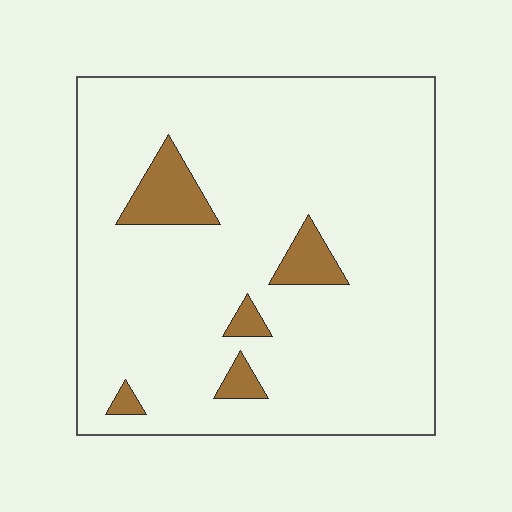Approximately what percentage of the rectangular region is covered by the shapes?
Approximately 10%.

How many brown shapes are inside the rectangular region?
5.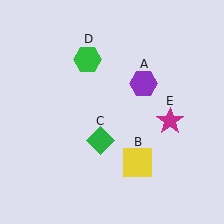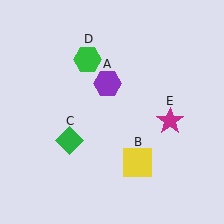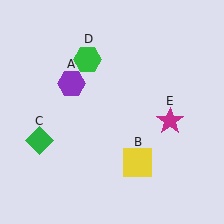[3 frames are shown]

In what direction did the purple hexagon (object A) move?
The purple hexagon (object A) moved left.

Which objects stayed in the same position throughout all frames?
Yellow square (object B) and green hexagon (object D) and magenta star (object E) remained stationary.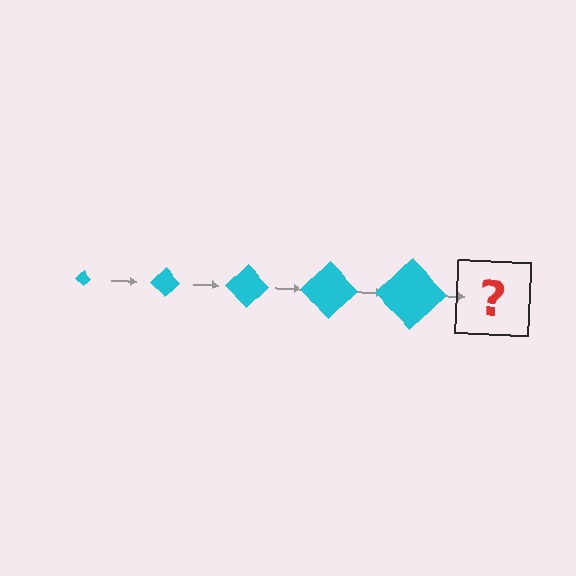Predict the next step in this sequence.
The next step is a cyan diamond, larger than the previous one.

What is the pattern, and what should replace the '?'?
The pattern is that the diamond gets progressively larger each step. The '?' should be a cyan diamond, larger than the previous one.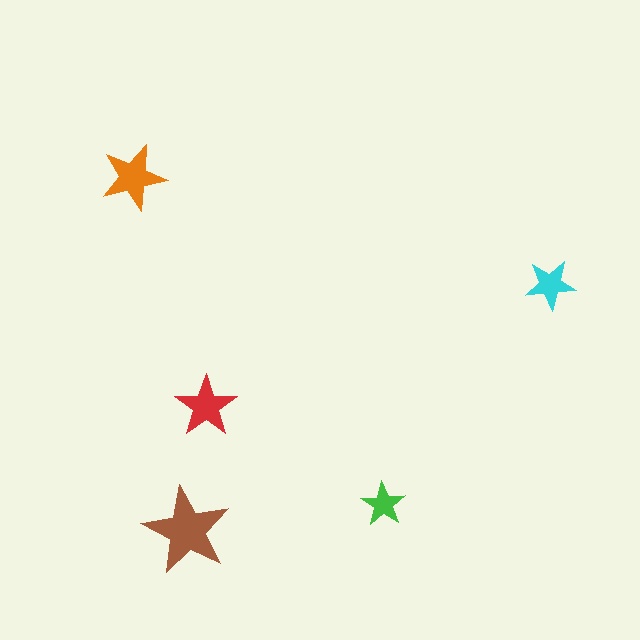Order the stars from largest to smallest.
the brown one, the orange one, the red one, the cyan one, the green one.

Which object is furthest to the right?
The cyan star is rightmost.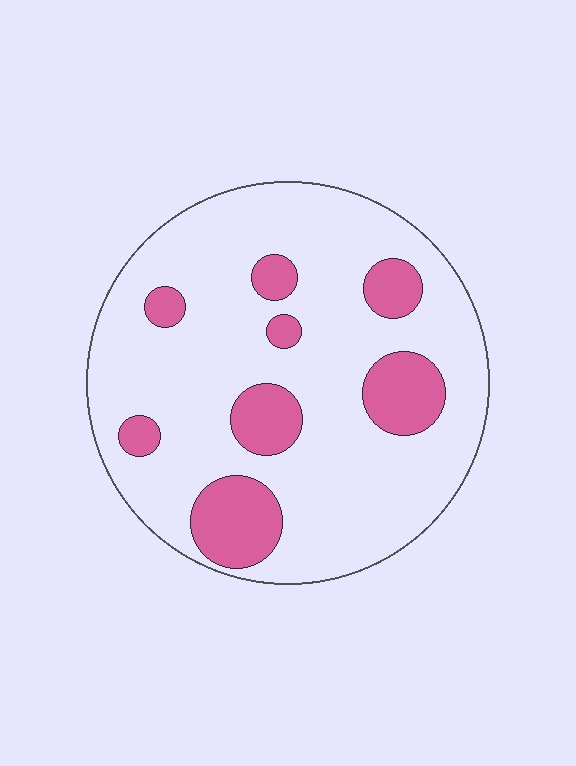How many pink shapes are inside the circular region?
8.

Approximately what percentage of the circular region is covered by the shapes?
Approximately 20%.